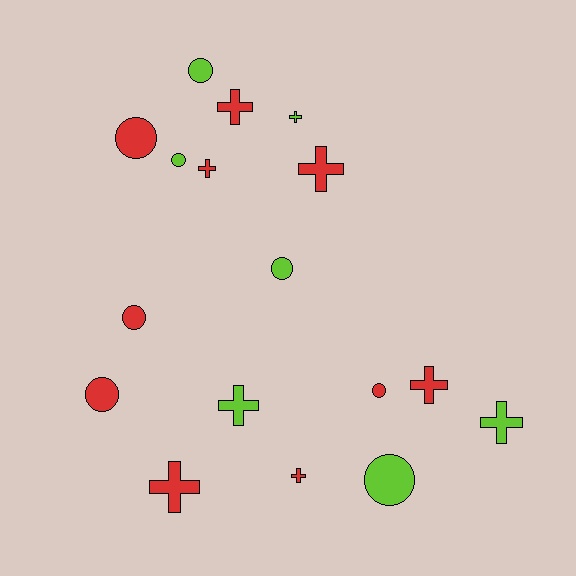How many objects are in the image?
There are 17 objects.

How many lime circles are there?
There are 4 lime circles.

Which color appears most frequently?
Red, with 10 objects.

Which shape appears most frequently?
Cross, with 9 objects.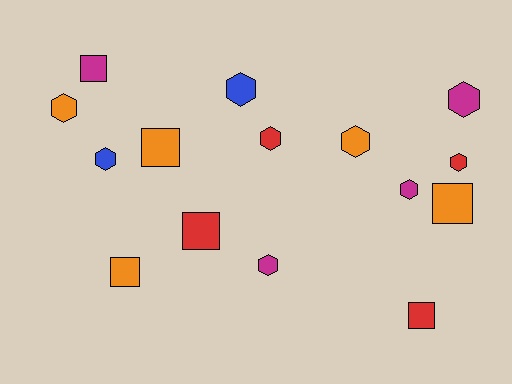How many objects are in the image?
There are 15 objects.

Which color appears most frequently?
Orange, with 5 objects.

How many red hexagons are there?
There are 2 red hexagons.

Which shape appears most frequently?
Hexagon, with 9 objects.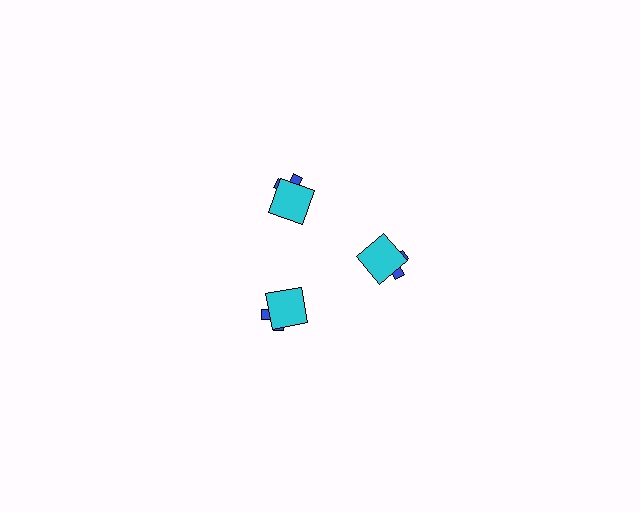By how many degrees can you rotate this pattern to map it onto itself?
The pattern maps onto itself every 120 degrees of rotation.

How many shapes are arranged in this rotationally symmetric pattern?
There are 6 shapes, arranged in 3 groups of 2.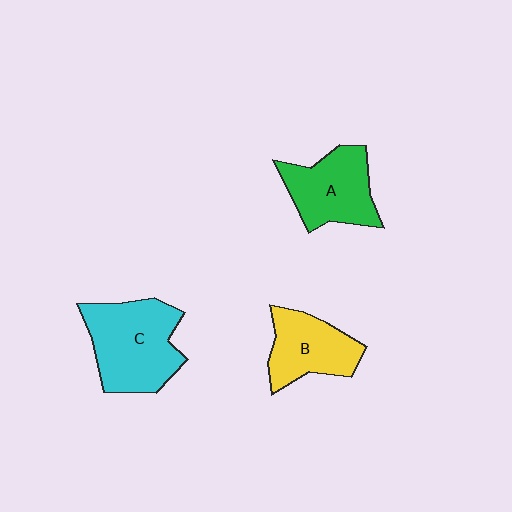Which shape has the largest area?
Shape C (cyan).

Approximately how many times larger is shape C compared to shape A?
Approximately 1.3 times.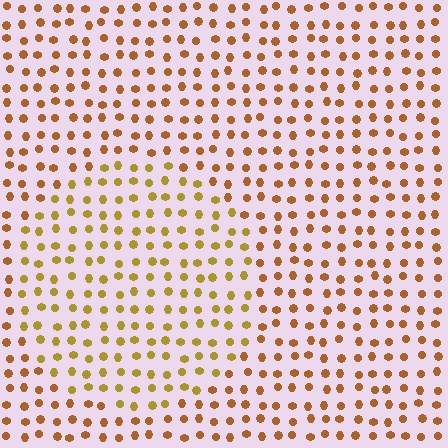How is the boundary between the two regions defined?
The boundary is defined purely by a slight shift in hue (about 25 degrees). Spacing, size, and orientation are identical on both sides.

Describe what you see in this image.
The image is filled with small brown elements in a uniform arrangement. A circle-shaped region is visible where the elements are tinted to a slightly different hue, forming a subtle color boundary.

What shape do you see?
I see a circle.